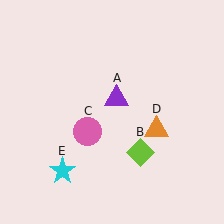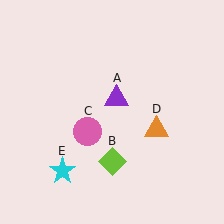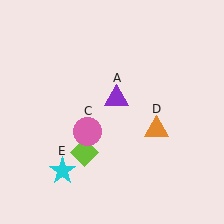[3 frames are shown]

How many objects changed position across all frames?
1 object changed position: lime diamond (object B).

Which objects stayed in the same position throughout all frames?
Purple triangle (object A) and pink circle (object C) and orange triangle (object D) and cyan star (object E) remained stationary.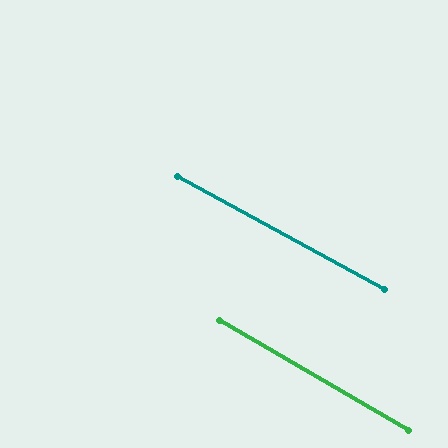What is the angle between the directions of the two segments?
Approximately 1 degree.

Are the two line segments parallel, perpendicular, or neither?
Parallel — their directions differ by only 1.5°.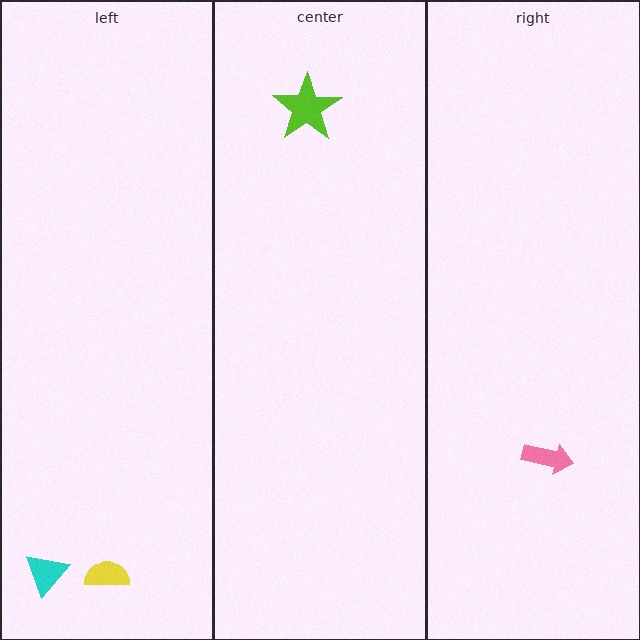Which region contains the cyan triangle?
The left region.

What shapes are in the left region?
The cyan triangle, the yellow semicircle.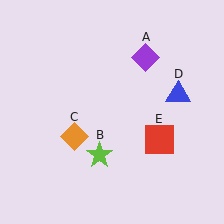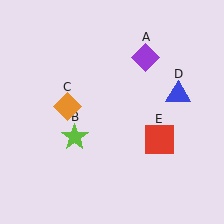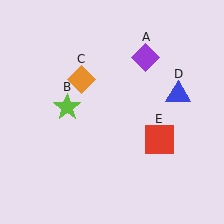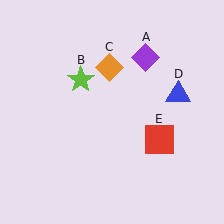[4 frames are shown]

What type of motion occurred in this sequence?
The lime star (object B), orange diamond (object C) rotated clockwise around the center of the scene.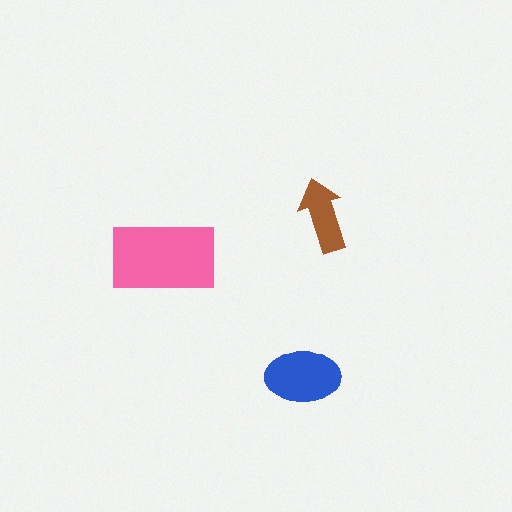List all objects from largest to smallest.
The pink rectangle, the blue ellipse, the brown arrow.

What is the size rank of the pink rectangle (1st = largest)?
1st.